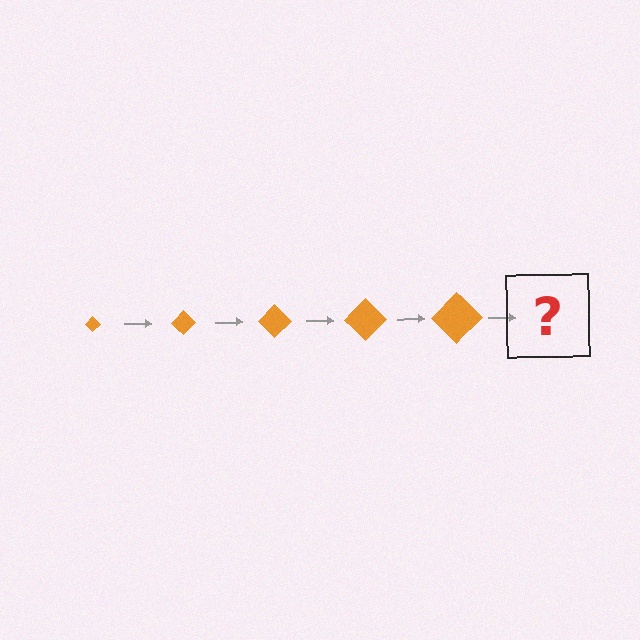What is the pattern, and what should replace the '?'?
The pattern is that the diamond gets progressively larger each step. The '?' should be an orange diamond, larger than the previous one.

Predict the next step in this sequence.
The next step is an orange diamond, larger than the previous one.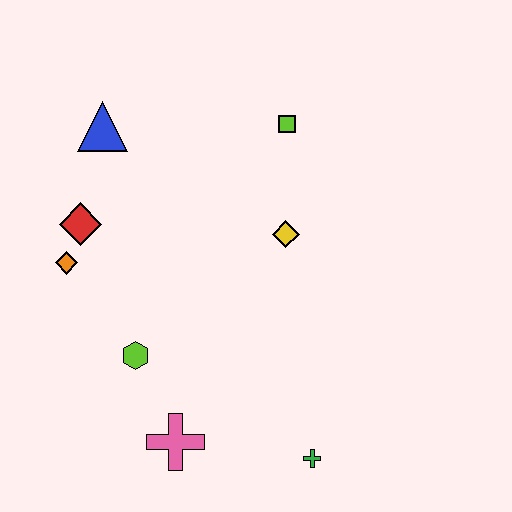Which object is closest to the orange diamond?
The red diamond is closest to the orange diamond.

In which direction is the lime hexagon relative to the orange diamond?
The lime hexagon is below the orange diamond.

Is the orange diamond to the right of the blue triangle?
No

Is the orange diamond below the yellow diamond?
Yes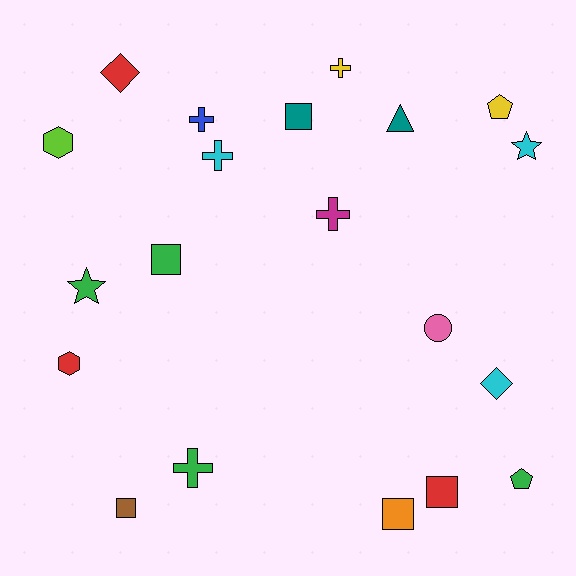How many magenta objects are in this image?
There is 1 magenta object.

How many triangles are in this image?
There is 1 triangle.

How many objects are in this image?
There are 20 objects.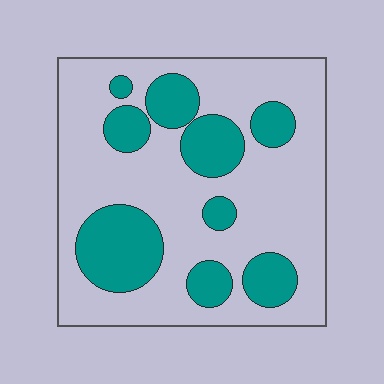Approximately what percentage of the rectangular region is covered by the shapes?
Approximately 30%.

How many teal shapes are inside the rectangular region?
9.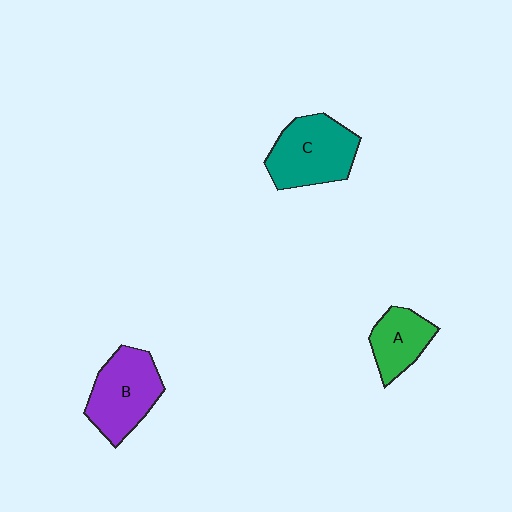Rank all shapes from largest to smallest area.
From largest to smallest: C (teal), B (purple), A (green).